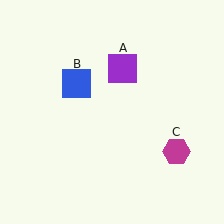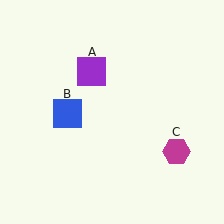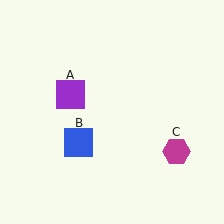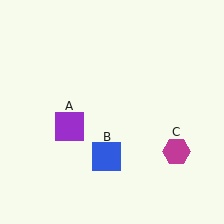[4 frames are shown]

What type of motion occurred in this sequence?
The purple square (object A), blue square (object B) rotated counterclockwise around the center of the scene.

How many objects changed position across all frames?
2 objects changed position: purple square (object A), blue square (object B).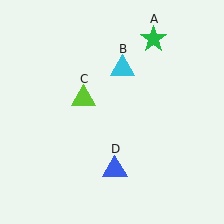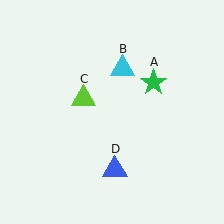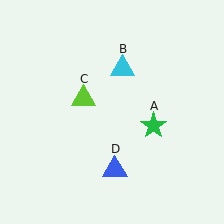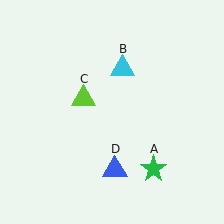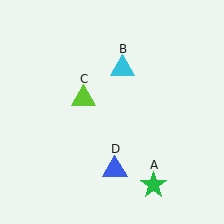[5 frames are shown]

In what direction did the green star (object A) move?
The green star (object A) moved down.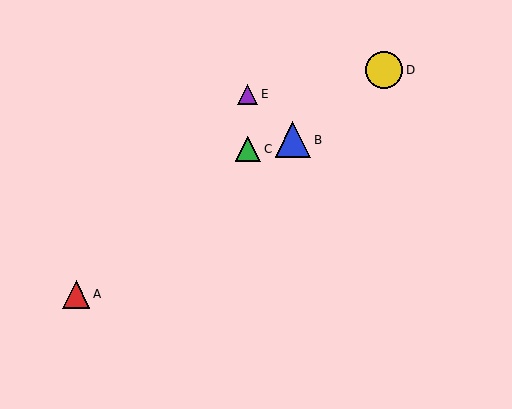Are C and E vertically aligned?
Yes, both are at x≈248.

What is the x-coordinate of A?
Object A is at x≈76.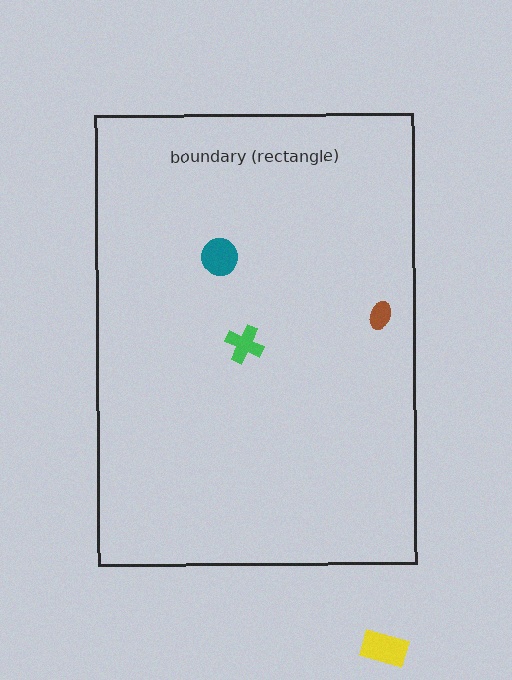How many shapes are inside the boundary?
3 inside, 1 outside.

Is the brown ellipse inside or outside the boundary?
Inside.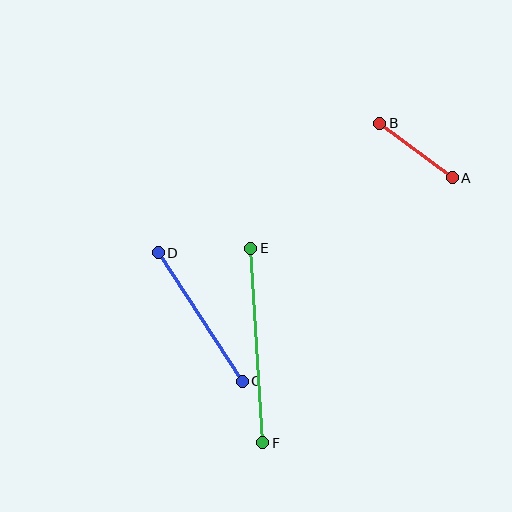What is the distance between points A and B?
The distance is approximately 91 pixels.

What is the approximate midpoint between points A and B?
The midpoint is at approximately (416, 151) pixels.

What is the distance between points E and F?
The distance is approximately 195 pixels.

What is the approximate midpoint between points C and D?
The midpoint is at approximately (200, 317) pixels.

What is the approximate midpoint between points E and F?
The midpoint is at approximately (257, 346) pixels.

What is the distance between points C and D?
The distance is approximately 154 pixels.